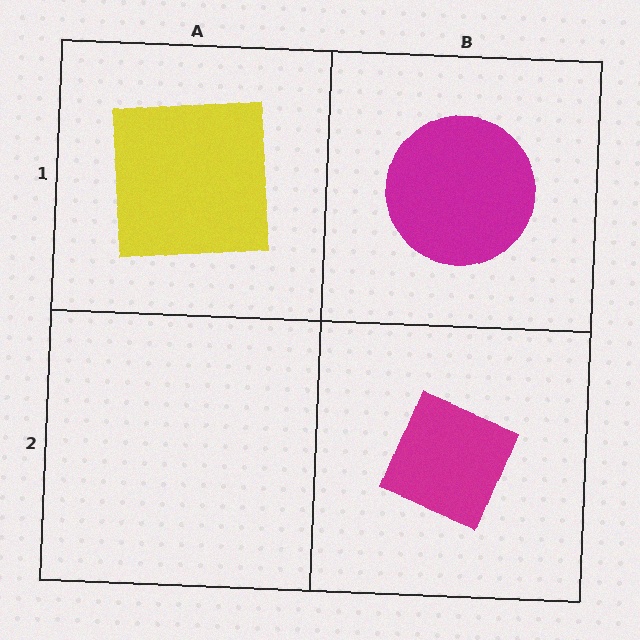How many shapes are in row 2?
1 shape.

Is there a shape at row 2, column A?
No, that cell is empty.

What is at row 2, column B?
A magenta diamond.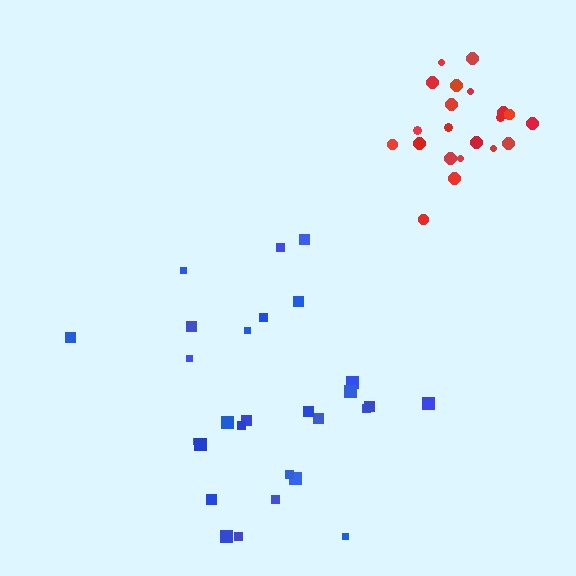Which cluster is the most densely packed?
Red.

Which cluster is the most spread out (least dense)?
Blue.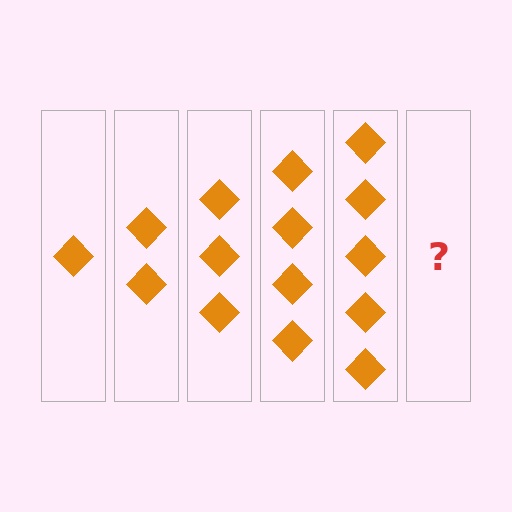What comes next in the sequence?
The next element should be 6 diamonds.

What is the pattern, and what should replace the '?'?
The pattern is that each step adds one more diamond. The '?' should be 6 diamonds.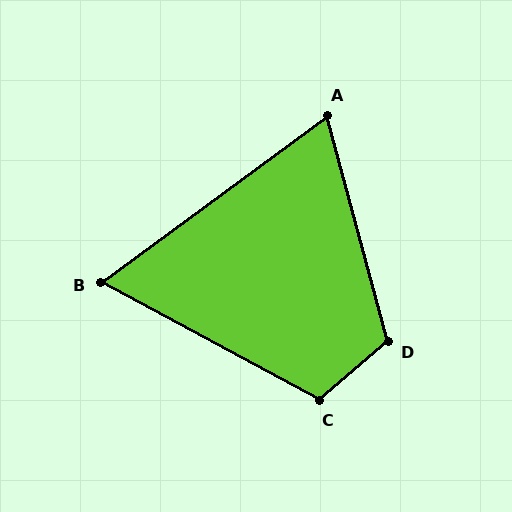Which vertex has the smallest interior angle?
B, at approximately 65 degrees.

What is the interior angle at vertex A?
Approximately 69 degrees (acute).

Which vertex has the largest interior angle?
D, at approximately 115 degrees.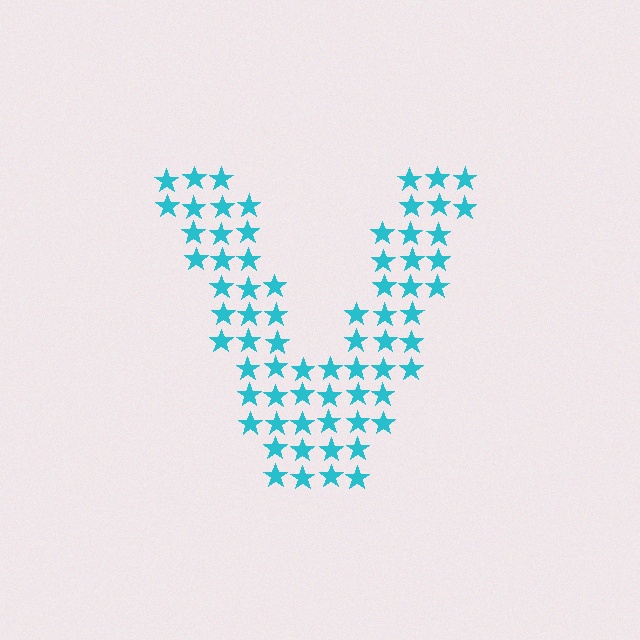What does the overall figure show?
The overall figure shows the letter V.